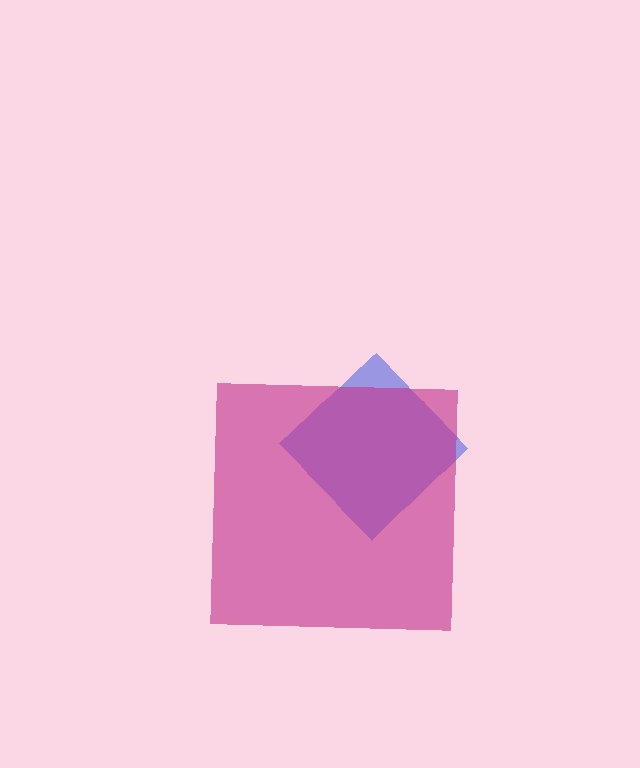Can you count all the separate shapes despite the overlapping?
Yes, there are 2 separate shapes.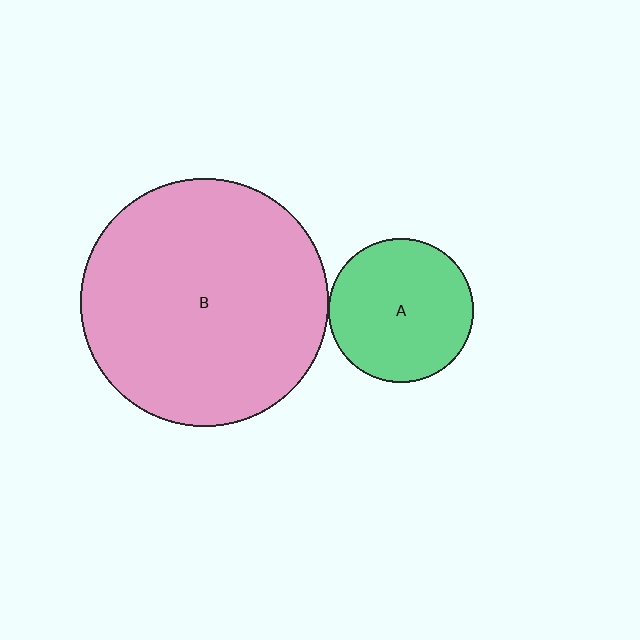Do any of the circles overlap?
No, none of the circles overlap.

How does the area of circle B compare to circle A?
Approximately 2.9 times.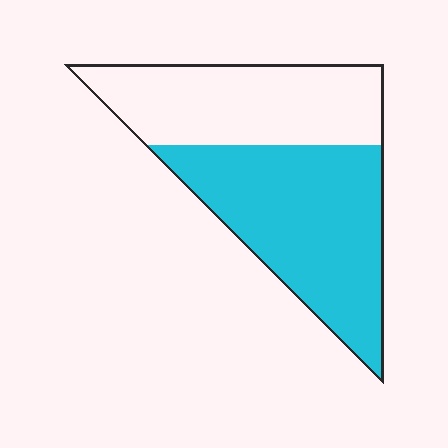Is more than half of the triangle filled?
Yes.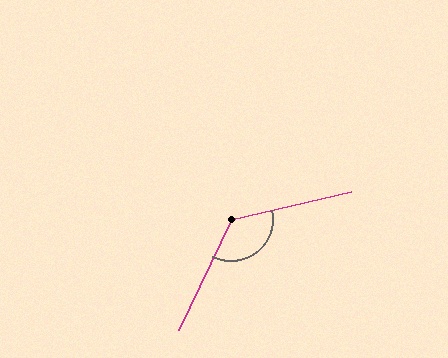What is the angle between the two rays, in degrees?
Approximately 129 degrees.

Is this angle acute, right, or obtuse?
It is obtuse.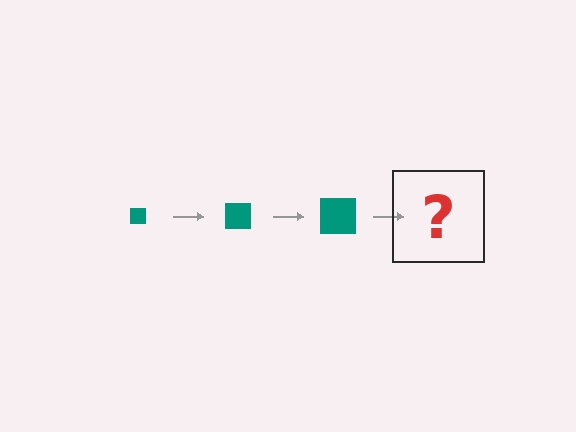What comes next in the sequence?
The next element should be a teal square, larger than the previous one.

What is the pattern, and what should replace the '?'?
The pattern is that the square gets progressively larger each step. The '?' should be a teal square, larger than the previous one.